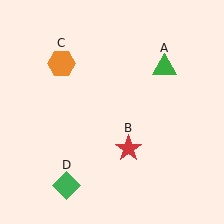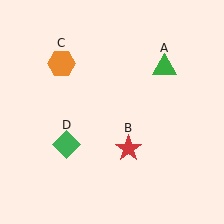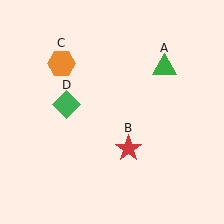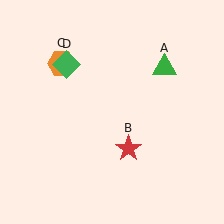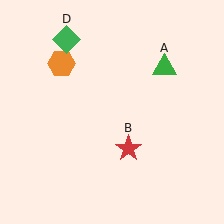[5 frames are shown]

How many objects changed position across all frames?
1 object changed position: green diamond (object D).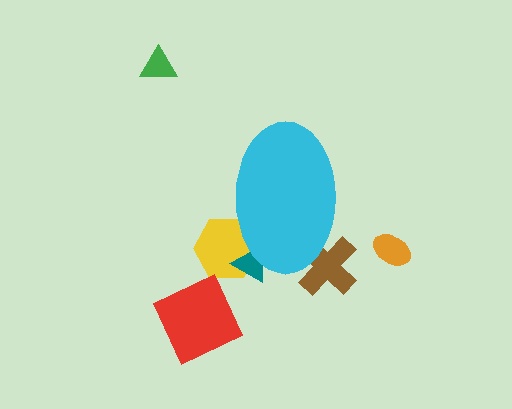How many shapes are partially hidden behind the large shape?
3 shapes are partially hidden.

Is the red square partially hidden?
No, the red square is fully visible.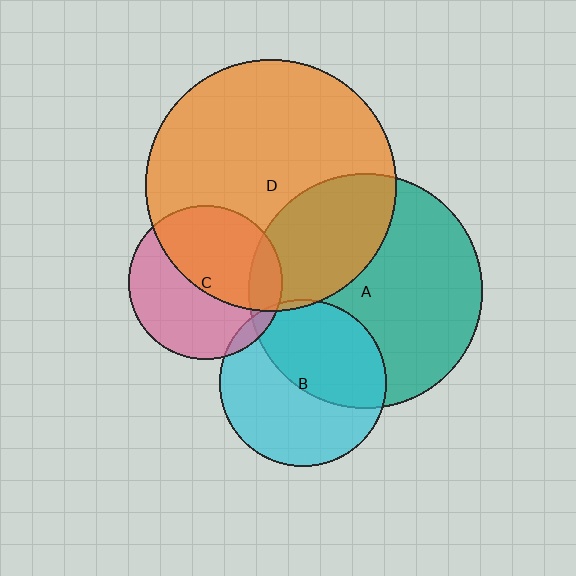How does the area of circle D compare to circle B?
Approximately 2.3 times.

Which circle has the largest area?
Circle D (orange).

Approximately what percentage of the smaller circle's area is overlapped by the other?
Approximately 30%.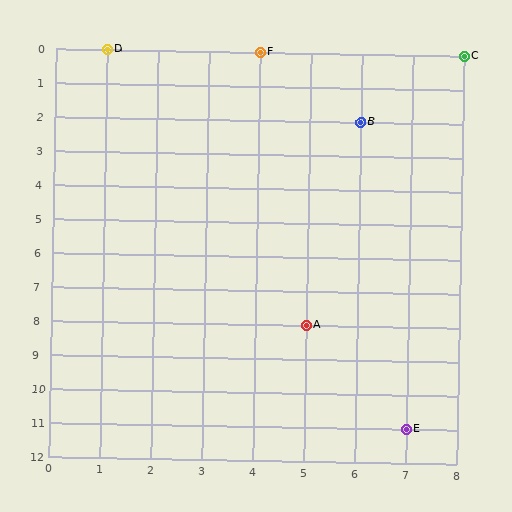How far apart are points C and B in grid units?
Points C and B are 2 columns and 2 rows apart (about 2.8 grid units diagonally).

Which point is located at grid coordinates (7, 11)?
Point E is at (7, 11).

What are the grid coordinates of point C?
Point C is at grid coordinates (8, 0).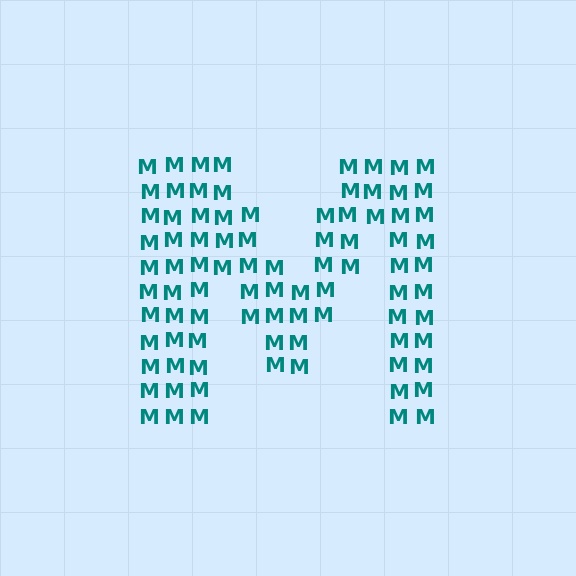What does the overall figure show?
The overall figure shows the letter M.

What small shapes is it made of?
It is made of small letter M's.